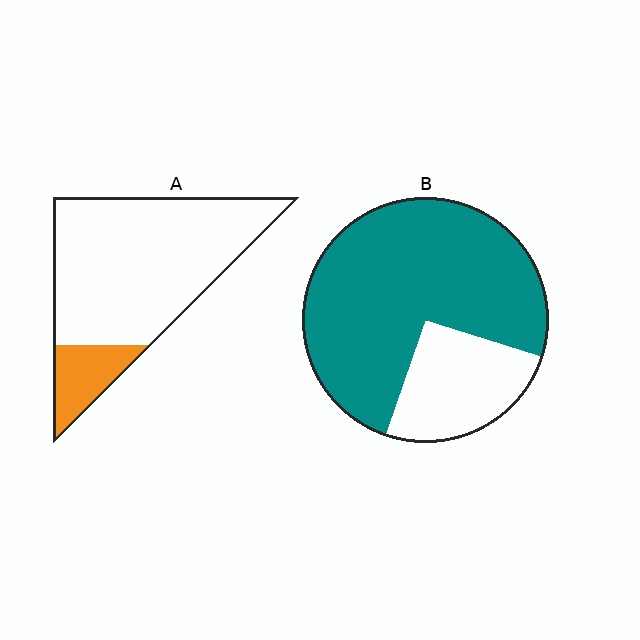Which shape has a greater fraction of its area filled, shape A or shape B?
Shape B.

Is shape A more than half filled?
No.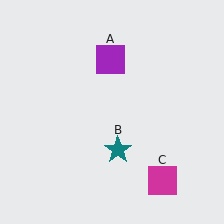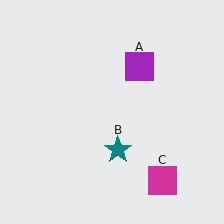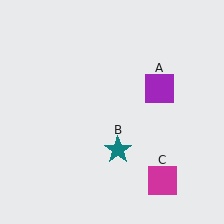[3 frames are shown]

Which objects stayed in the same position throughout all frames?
Teal star (object B) and magenta square (object C) remained stationary.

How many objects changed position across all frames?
1 object changed position: purple square (object A).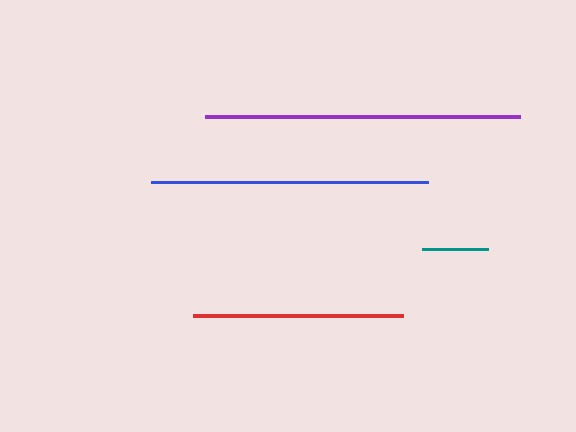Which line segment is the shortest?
The teal line is the shortest at approximately 66 pixels.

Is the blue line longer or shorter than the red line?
The blue line is longer than the red line.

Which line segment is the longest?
The purple line is the longest at approximately 315 pixels.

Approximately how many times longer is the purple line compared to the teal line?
The purple line is approximately 4.8 times the length of the teal line.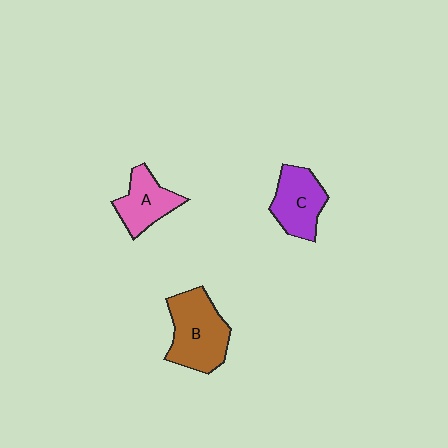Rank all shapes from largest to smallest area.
From largest to smallest: B (brown), C (purple), A (pink).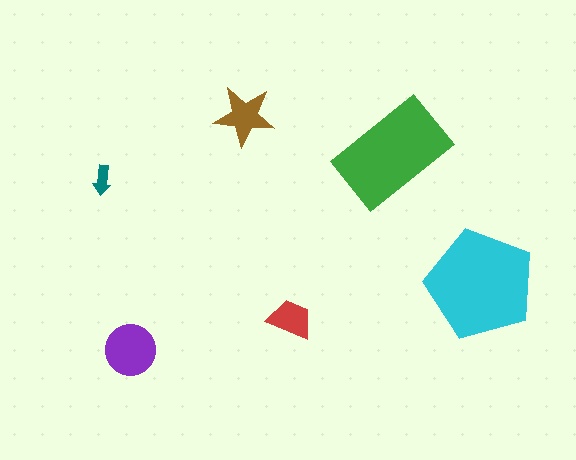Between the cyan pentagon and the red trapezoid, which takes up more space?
The cyan pentagon.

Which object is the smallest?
The teal arrow.